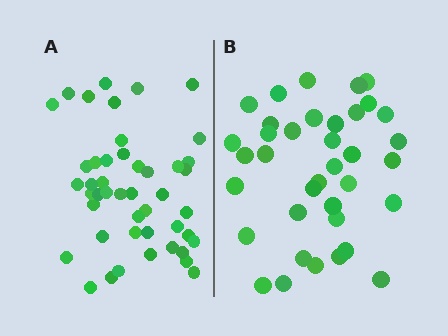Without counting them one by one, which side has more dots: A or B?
Region A (the left region) has more dots.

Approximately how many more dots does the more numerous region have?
Region A has roughly 8 or so more dots than region B.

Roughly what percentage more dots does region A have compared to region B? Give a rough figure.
About 25% more.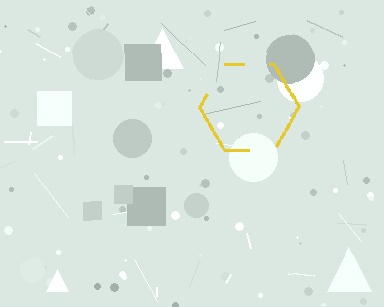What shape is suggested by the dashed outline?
The dashed outline suggests a hexagon.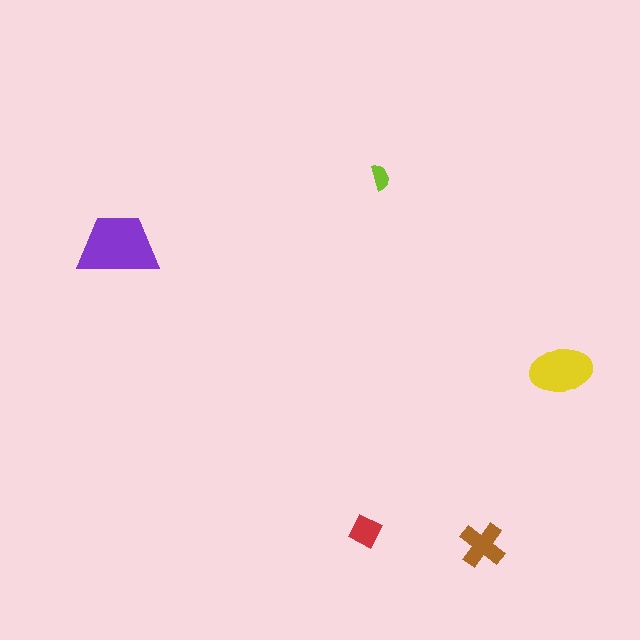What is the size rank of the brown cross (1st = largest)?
3rd.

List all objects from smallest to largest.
The lime semicircle, the red diamond, the brown cross, the yellow ellipse, the purple trapezoid.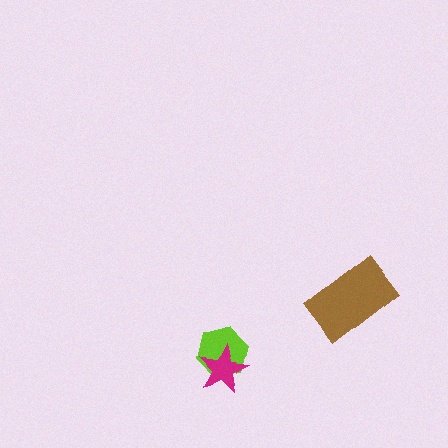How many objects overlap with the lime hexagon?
1 object overlaps with the lime hexagon.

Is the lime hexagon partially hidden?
Yes, it is partially covered by another shape.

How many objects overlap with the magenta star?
1 object overlaps with the magenta star.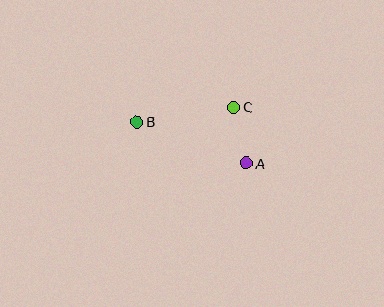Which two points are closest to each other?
Points A and C are closest to each other.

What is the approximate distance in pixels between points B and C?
The distance between B and C is approximately 98 pixels.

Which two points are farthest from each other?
Points A and B are farthest from each other.